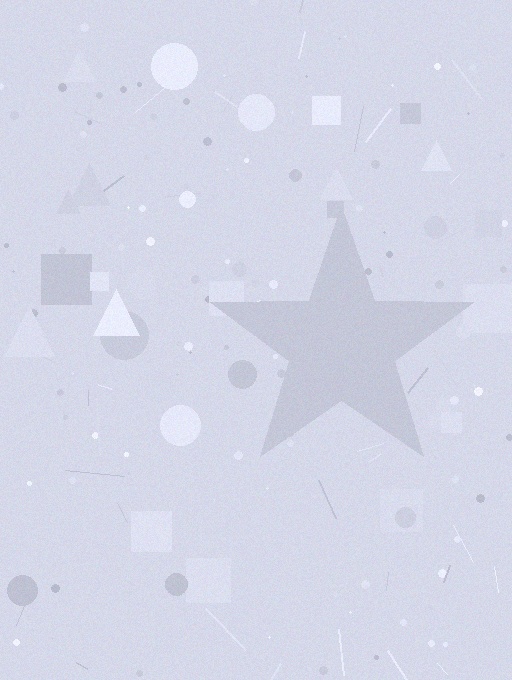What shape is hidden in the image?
A star is hidden in the image.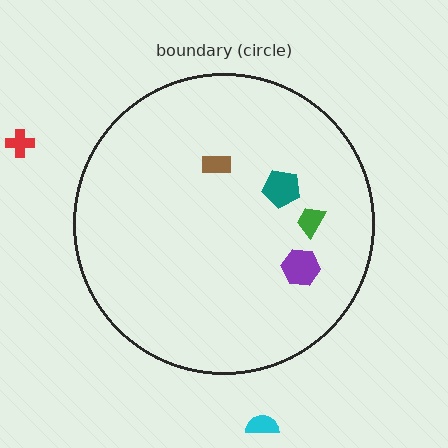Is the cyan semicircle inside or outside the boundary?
Outside.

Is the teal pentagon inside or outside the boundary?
Inside.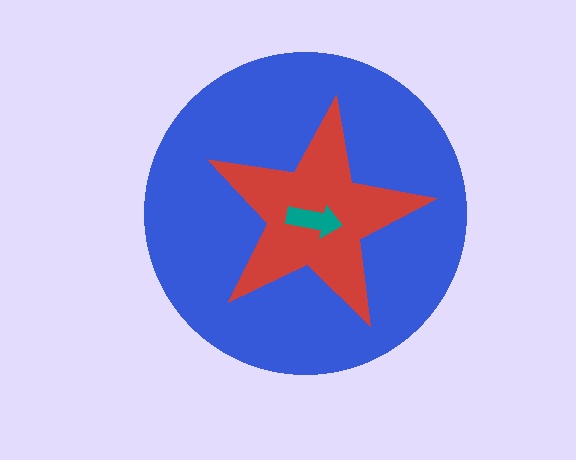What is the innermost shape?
The teal arrow.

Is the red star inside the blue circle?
Yes.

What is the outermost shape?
The blue circle.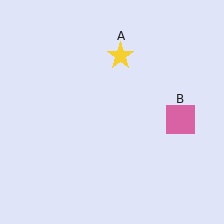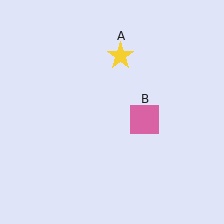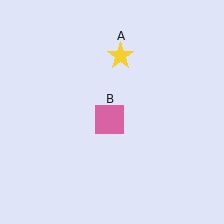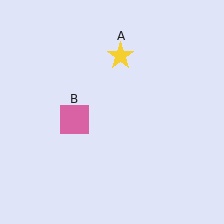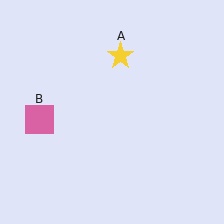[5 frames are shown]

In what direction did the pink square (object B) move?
The pink square (object B) moved left.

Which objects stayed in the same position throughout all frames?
Yellow star (object A) remained stationary.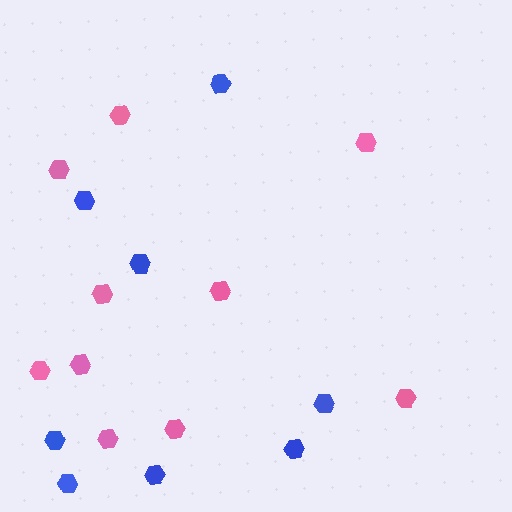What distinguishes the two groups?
There are 2 groups: one group of pink hexagons (10) and one group of blue hexagons (8).